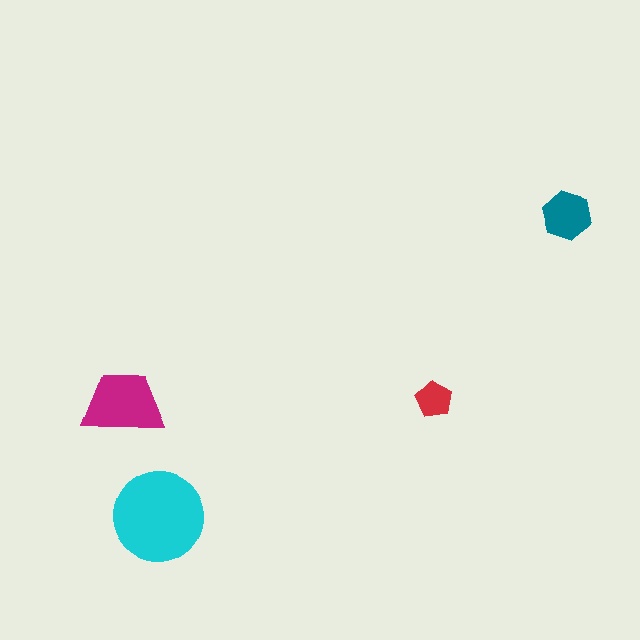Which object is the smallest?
The red pentagon.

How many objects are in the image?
There are 4 objects in the image.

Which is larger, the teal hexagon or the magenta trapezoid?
The magenta trapezoid.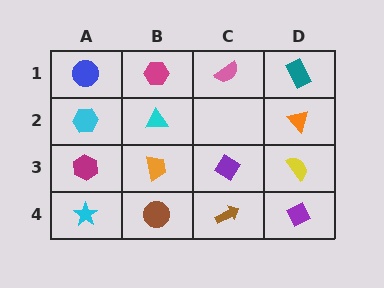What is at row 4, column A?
A cyan star.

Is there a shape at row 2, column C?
No, that cell is empty.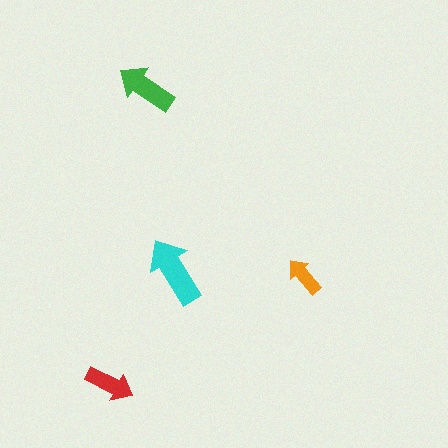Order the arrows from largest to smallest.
the cyan one, the green one, the red one, the orange one.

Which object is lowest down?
The red arrow is bottommost.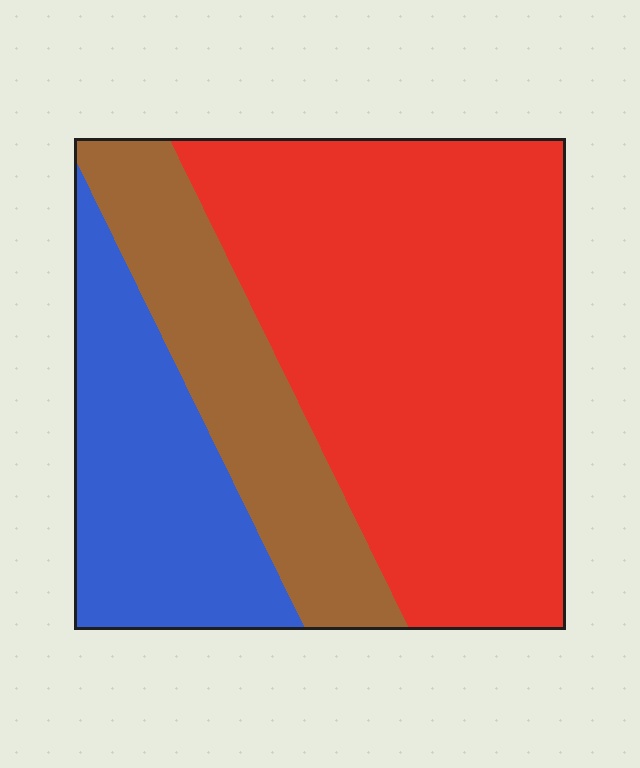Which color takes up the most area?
Red, at roughly 55%.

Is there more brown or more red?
Red.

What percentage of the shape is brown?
Brown takes up about one fifth (1/5) of the shape.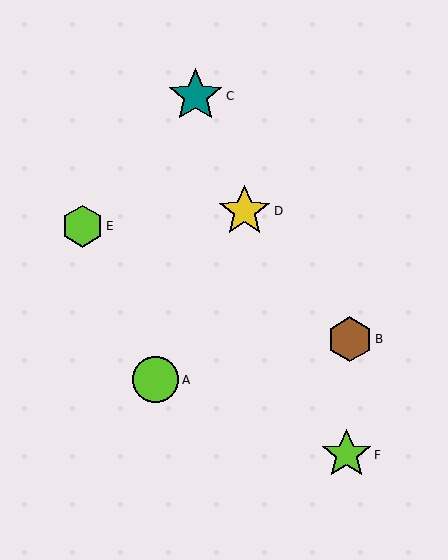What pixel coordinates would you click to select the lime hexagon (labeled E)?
Click at (82, 226) to select the lime hexagon E.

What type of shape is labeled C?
Shape C is a teal star.